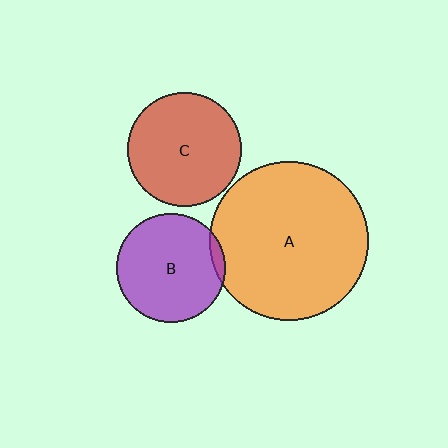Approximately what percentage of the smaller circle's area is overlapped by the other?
Approximately 5%.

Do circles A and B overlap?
Yes.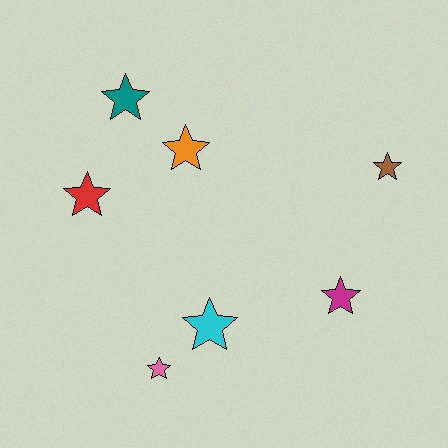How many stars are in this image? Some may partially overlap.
There are 7 stars.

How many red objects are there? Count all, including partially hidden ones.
There is 1 red object.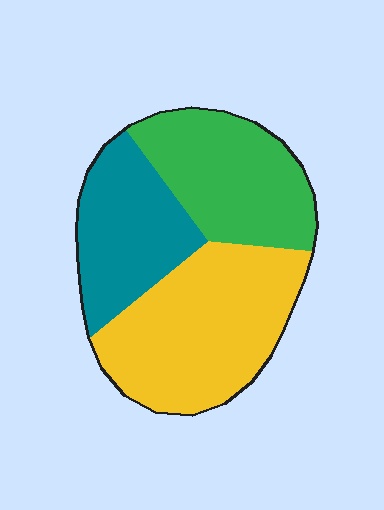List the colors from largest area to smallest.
From largest to smallest: yellow, green, teal.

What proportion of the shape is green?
Green covers roughly 30% of the shape.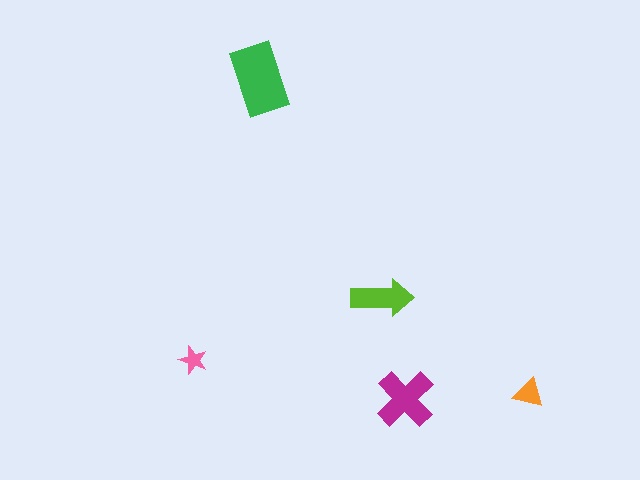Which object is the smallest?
The pink star.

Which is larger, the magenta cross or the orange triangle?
The magenta cross.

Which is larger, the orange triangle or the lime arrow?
The lime arrow.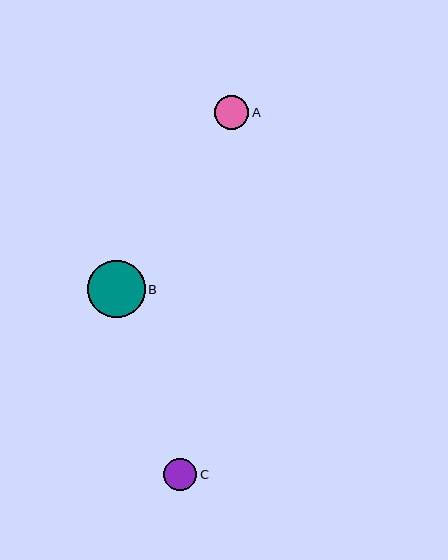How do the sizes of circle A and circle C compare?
Circle A and circle C are approximately the same size.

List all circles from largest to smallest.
From largest to smallest: B, A, C.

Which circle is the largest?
Circle B is the largest with a size of approximately 58 pixels.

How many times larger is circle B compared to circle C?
Circle B is approximately 1.8 times the size of circle C.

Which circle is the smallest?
Circle C is the smallest with a size of approximately 33 pixels.